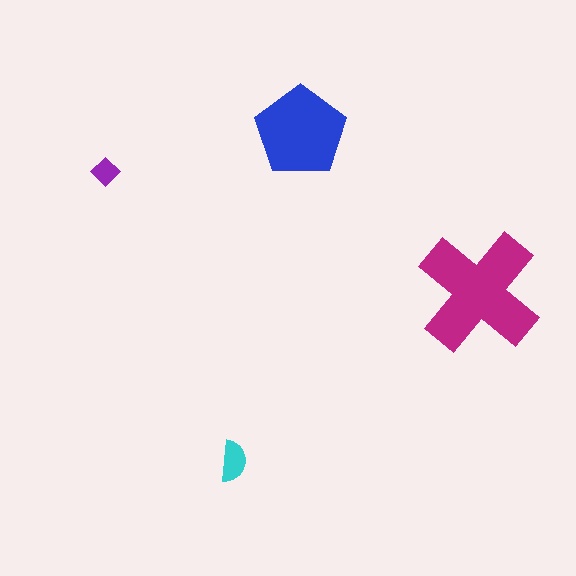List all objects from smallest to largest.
The purple diamond, the cyan semicircle, the blue pentagon, the magenta cross.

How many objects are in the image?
There are 4 objects in the image.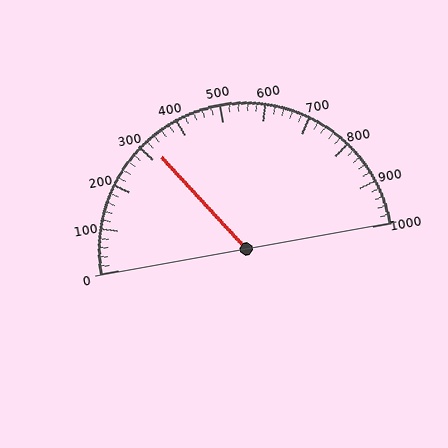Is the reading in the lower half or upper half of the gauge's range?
The reading is in the lower half of the range (0 to 1000).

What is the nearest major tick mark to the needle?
The nearest major tick mark is 300.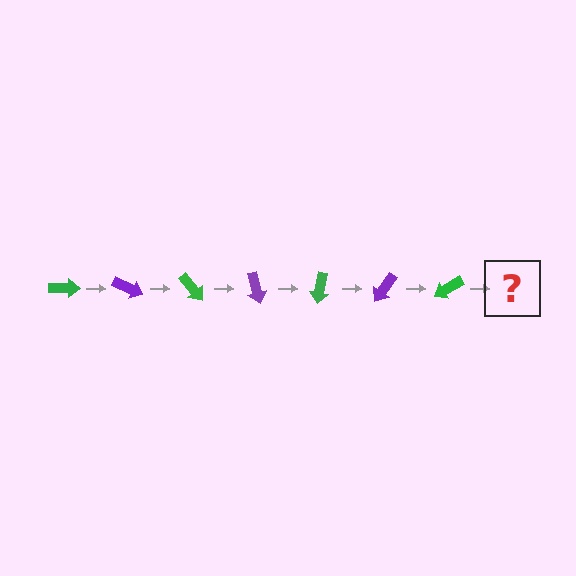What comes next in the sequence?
The next element should be a purple arrow, rotated 175 degrees from the start.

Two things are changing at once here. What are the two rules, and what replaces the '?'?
The two rules are that it rotates 25 degrees each step and the color cycles through green and purple. The '?' should be a purple arrow, rotated 175 degrees from the start.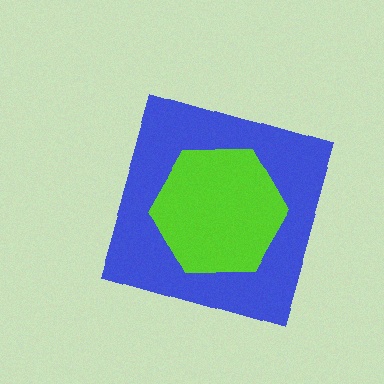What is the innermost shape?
The lime hexagon.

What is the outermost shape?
The blue diamond.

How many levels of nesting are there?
2.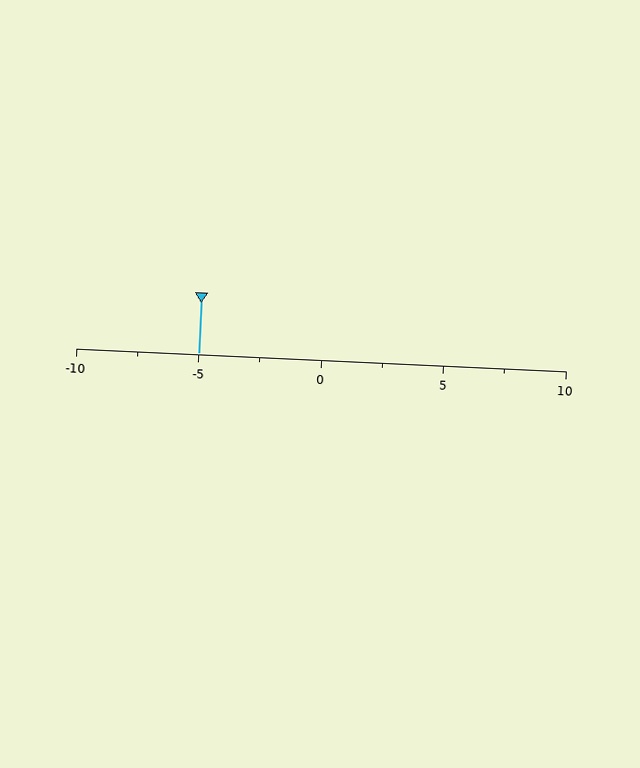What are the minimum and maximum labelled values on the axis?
The axis runs from -10 to 10.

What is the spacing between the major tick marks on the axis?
The major ticks are spaced 5 apart.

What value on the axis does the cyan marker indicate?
The marker indicates approximately -5.